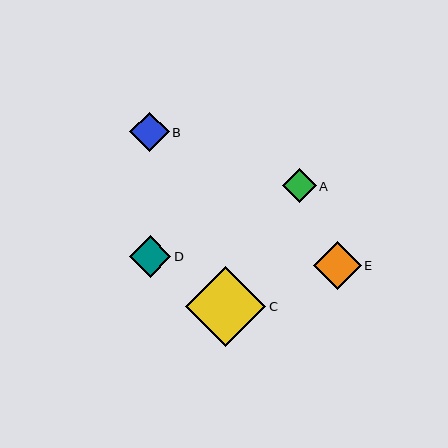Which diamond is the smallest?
Diamond A is the smallest with a size of approximately 34 pixels.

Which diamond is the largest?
Diamond C is the largest with a size of approximately 81 pixels.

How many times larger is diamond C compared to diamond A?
Diamond C is approximately 2.4 times the size of diamond A.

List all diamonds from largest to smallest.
From largest to smallest: C, E, D, B, A.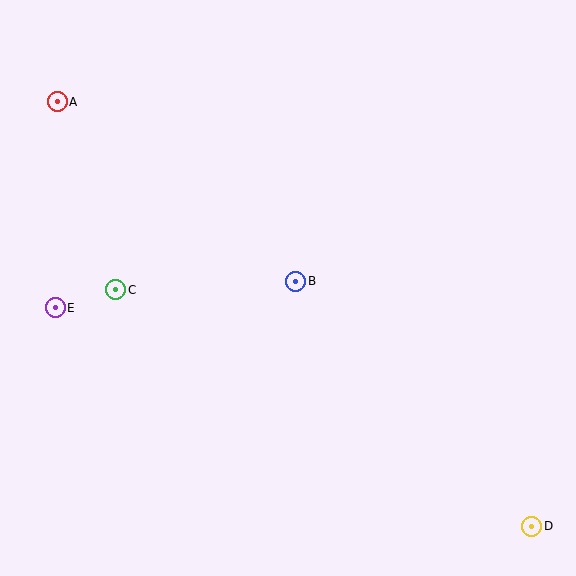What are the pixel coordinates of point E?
Point E is at (55, 308).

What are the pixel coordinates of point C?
Point C is at (116, 290).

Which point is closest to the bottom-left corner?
Point E is closest to the bottom-left corner.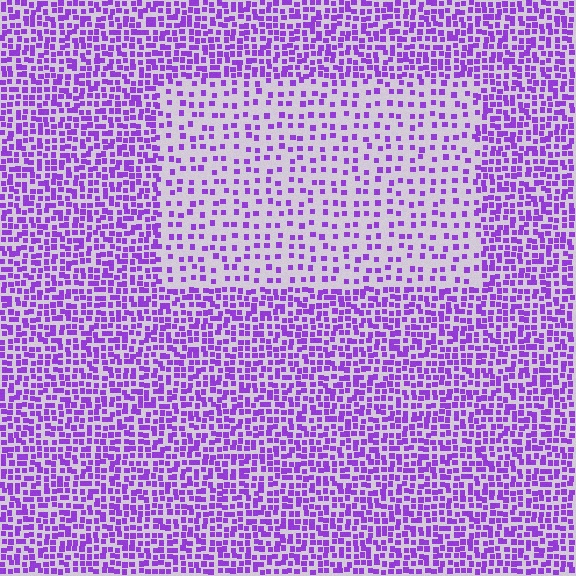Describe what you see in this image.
The image contains small purple elements arranged at two different densities. A rectangle-shaped region is visible where the elements are less densely packed than the surrounding area.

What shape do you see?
I see a rectangle.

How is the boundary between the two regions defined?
The boundary is defined by a change in element density (approximately 2.3x ratio). All elements are the same color, size, and shape.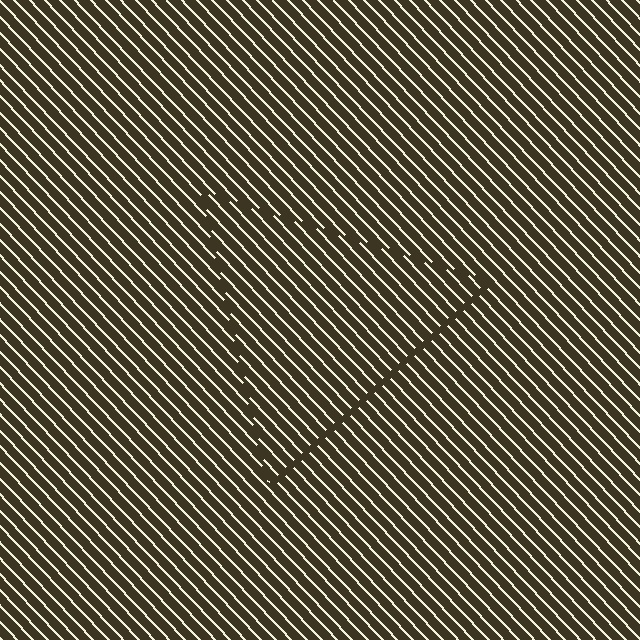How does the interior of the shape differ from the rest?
The interior of the shape contains the same grating, shifted by half a period — the contour is defined by the phase discontinuity where line-ends from the inner and outer gratings abut.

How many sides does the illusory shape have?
3 sides — the line-ends trace a triangle.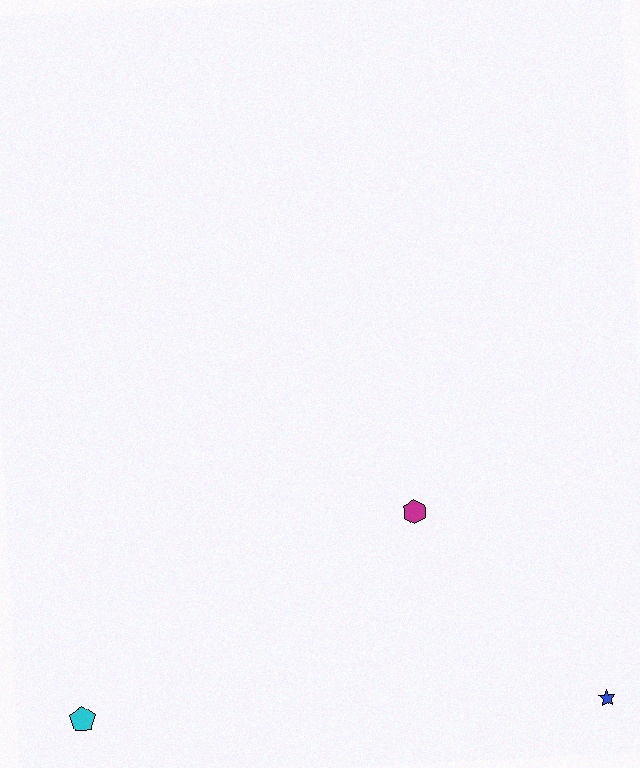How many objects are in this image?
There are 3 objects.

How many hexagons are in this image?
There is 1 hexagon.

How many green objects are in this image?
There are no green objects.